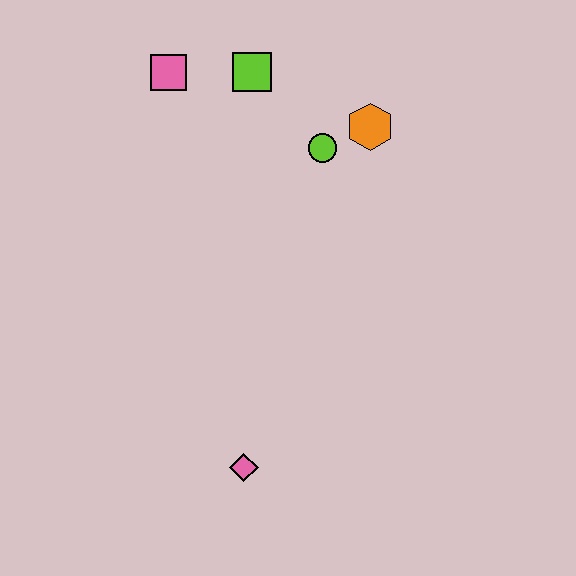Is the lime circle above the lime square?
No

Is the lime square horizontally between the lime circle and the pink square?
Yes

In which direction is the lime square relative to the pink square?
The lime square is to the right of the pink square.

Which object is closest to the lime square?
The pink square is closest to the lime square.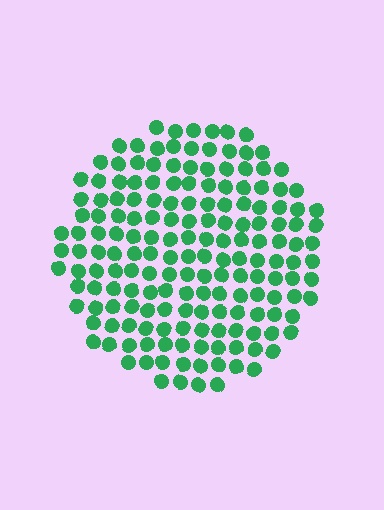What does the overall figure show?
The overall figure shows a circle.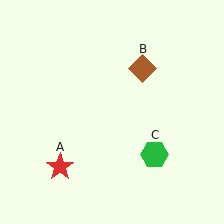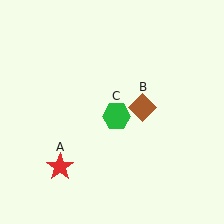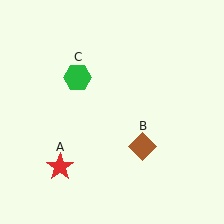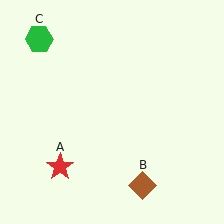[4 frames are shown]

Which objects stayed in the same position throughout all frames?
Red star (object A) remained stationary.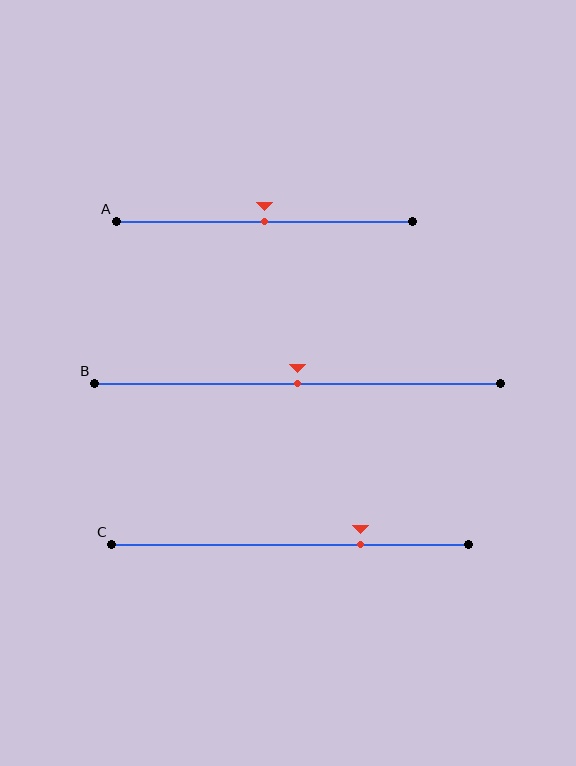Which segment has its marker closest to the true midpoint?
Segment A has its marker closest to the true midpoint.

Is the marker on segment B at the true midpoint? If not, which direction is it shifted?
Yes, the marker on segment B is at the true midpoint.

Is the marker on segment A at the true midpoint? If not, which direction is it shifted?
Yes, the marker on segment A is at the true midpoint.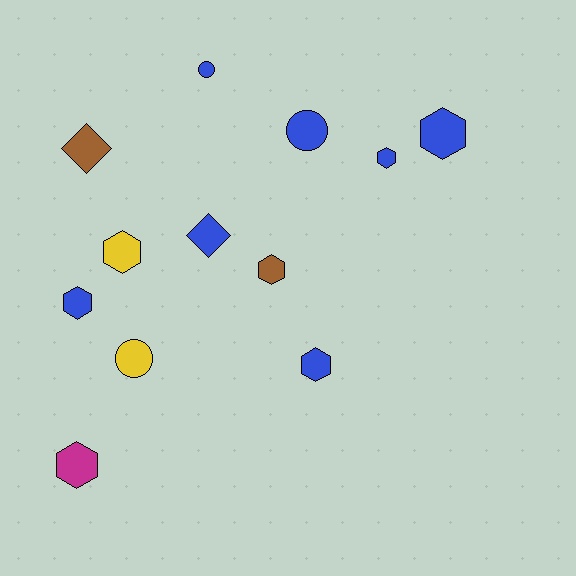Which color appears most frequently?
Blue, with 7 objects.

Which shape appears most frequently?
Hexagon, with 7 objects.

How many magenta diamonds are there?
There are no magenta diamonds.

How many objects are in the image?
There are 12 objects.